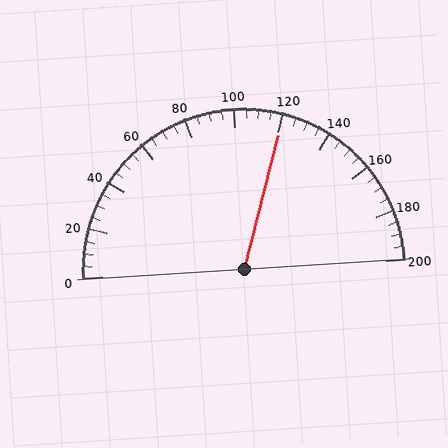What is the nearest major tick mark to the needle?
The nearest major tick mark is 120.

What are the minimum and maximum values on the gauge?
The gauge ranges from 0 to 200.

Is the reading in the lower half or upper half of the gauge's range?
The reading is in the upper half of the range (0 to 200).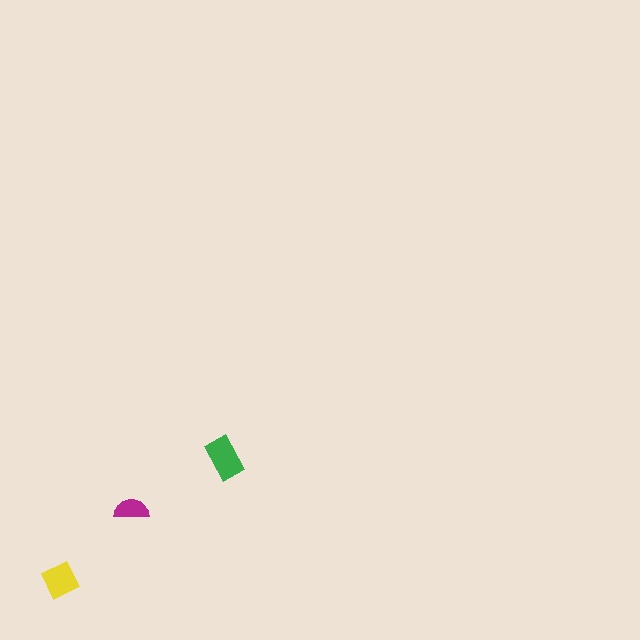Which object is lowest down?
The yellow diamond is bottommost.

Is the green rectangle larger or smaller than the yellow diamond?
Larger.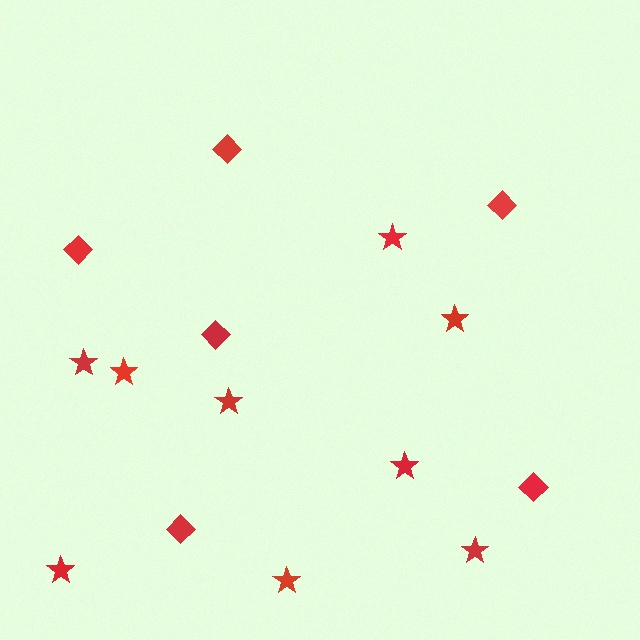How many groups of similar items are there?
There are 2 groups: one group of diamonds (6) and one group of stars (9).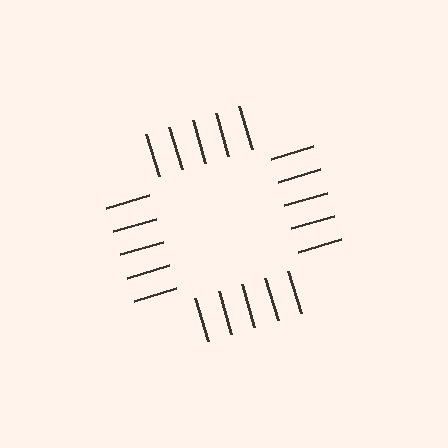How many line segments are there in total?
20 — 5 along each of the 4 edges.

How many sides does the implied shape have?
4 sides — the line-ends trace a square.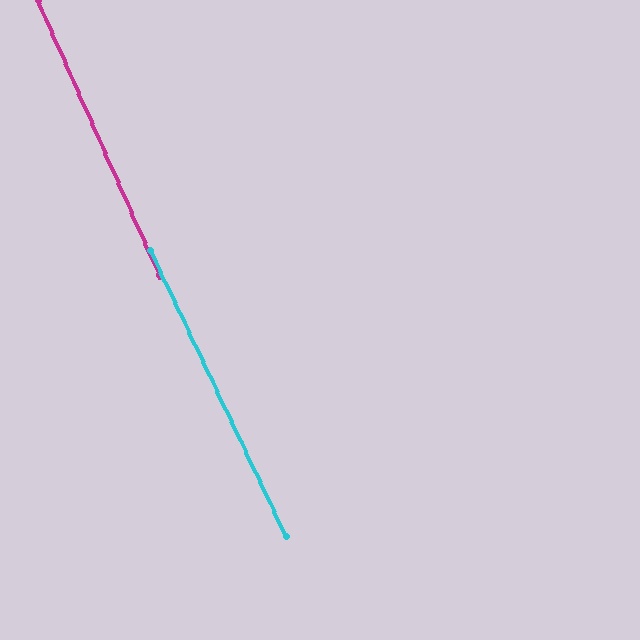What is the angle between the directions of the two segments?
Approximately 1 degree.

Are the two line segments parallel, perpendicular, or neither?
Parallel — their directions differ by only 1.3°.